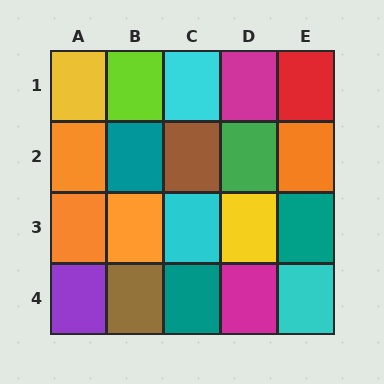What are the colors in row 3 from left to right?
Orange, orange, cyan, yellow, teal.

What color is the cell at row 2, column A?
Orange.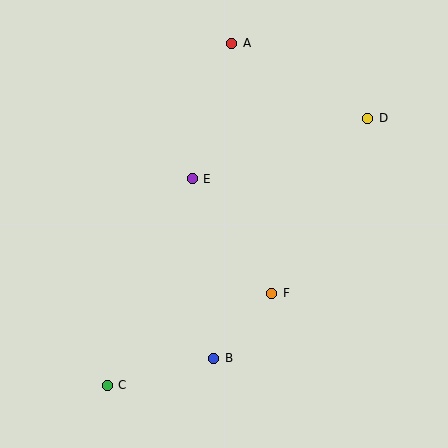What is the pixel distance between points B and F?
The distance between B and F is 87 pixels.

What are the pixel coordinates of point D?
Point D is at (368, 118).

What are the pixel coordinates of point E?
Point E is at (192, 179).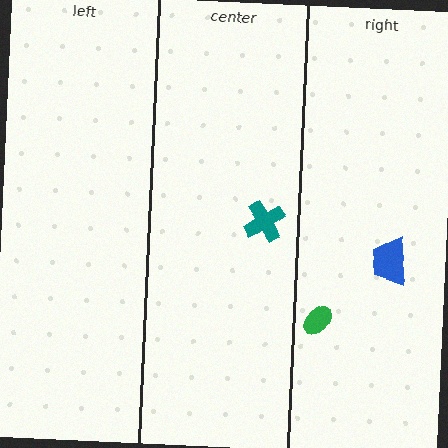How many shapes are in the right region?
2.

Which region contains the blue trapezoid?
The right region.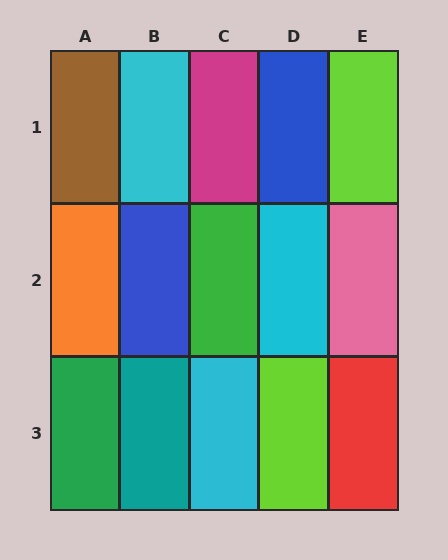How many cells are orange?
1 cell is orange.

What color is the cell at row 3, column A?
Green.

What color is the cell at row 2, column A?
Orange.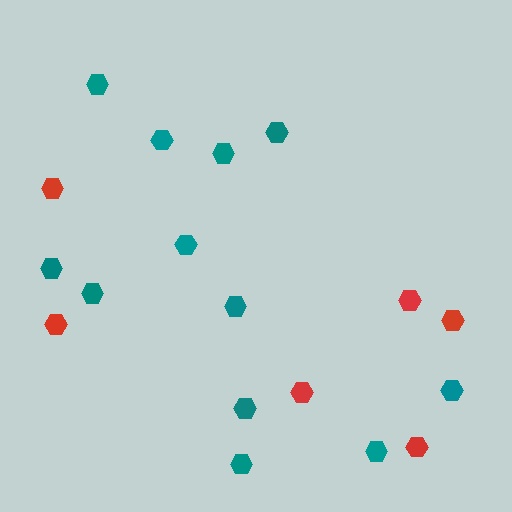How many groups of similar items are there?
There are 2 groups: one group of teal hexagons (12) and one group of red hexagons (6).